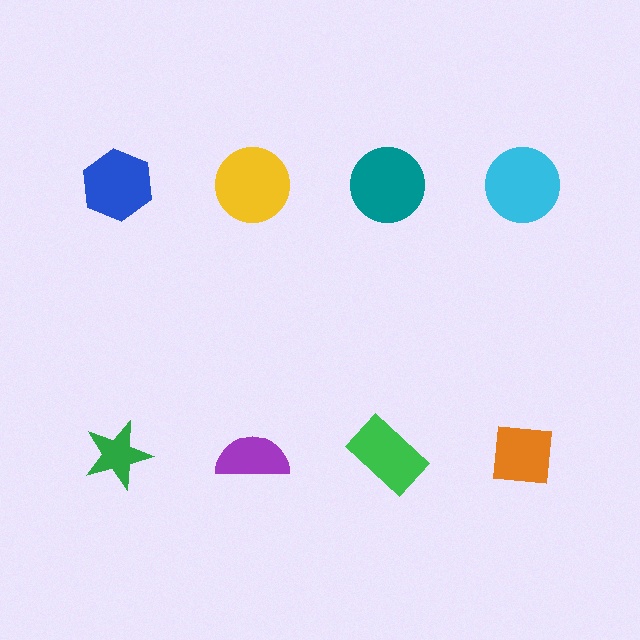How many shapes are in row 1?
4 shapes.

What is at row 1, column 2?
A yellow circle.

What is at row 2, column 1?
A green star.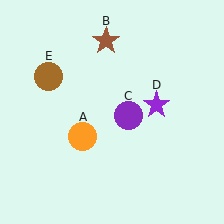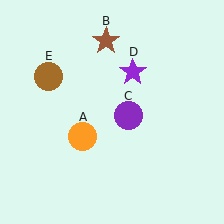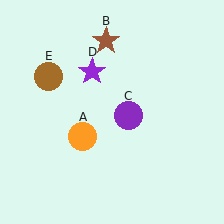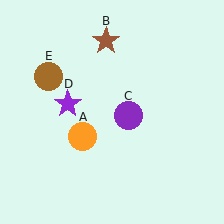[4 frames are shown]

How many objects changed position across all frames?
1 object changed position: purple star (object D).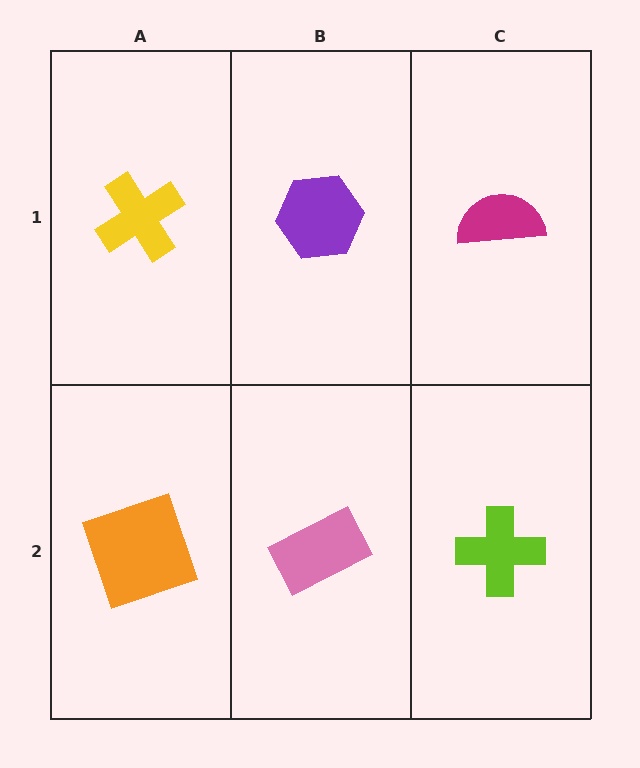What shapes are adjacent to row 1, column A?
An orange square (row 2, column A), a purple hexagon (row 1, column B).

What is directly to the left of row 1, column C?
A purple hexagon.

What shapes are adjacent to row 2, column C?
A magenta semicircle (row 1, column C), a pink rectangle (row 2, column B).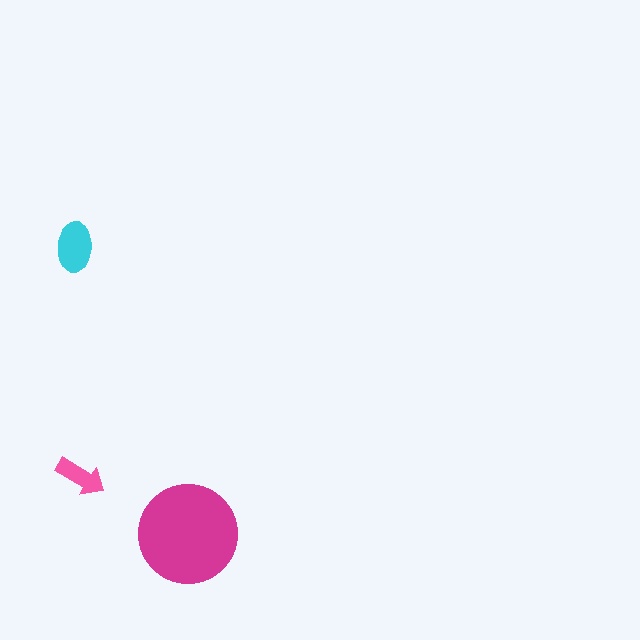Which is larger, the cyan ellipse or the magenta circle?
The magenta circle.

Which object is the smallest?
The pink arrow.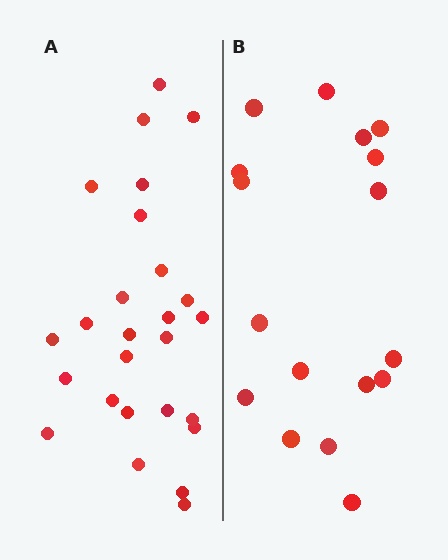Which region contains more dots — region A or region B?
Region A (the left region) has more dots.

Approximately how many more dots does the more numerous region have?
Region A has roughly 8 or so more dots than region B.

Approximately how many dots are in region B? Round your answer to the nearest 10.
About 20 dots. (The exact count is 17, which rounds to 20.)